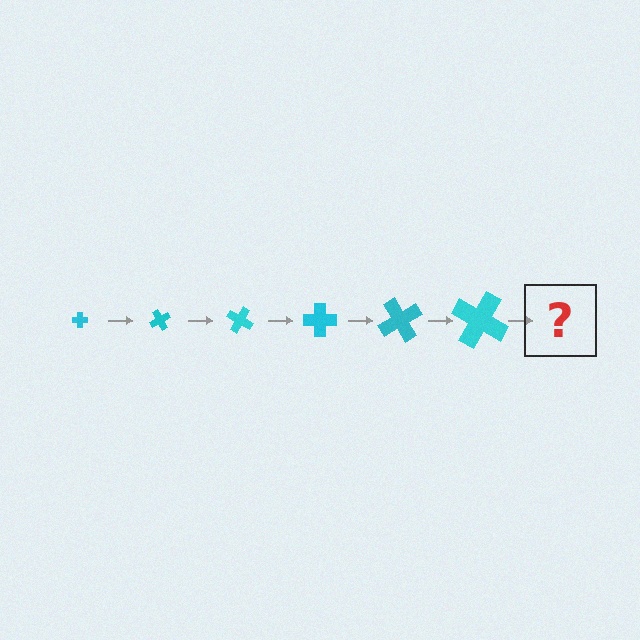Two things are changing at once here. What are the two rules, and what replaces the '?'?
The two rules are that the cross grows larger each step and it rotates 60 degrees each step. The '?' should be a cross, larger than the previous one and rotated 360 degrees from the start.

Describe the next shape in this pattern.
It should be a cross, larger than the previous one and rotated 360 degrees from the start.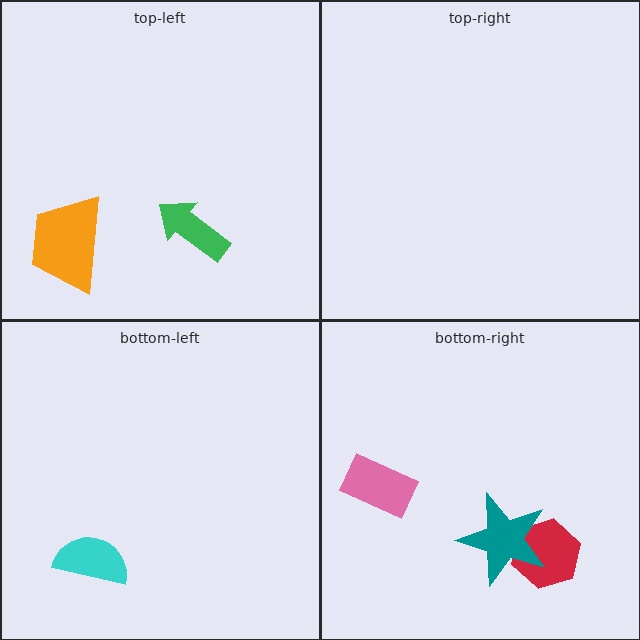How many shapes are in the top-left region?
2.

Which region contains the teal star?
The bottom-right region.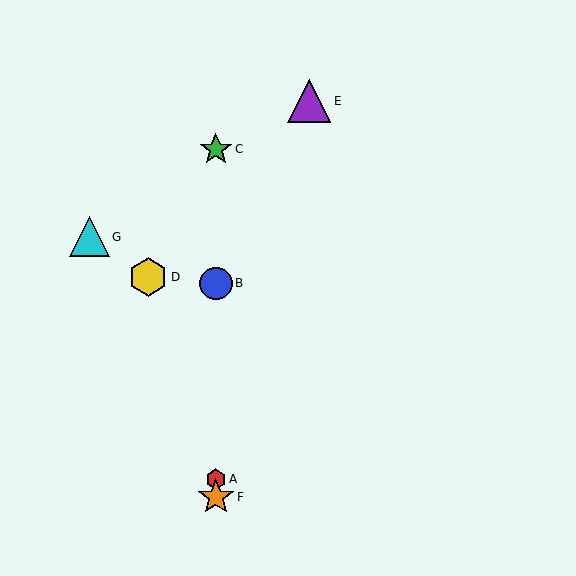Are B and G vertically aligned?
No, B is at x≈216 and G is at x≈89.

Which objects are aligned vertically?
Objects A, B, C, F are aligned vertically.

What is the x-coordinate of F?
Object F is at x≈216.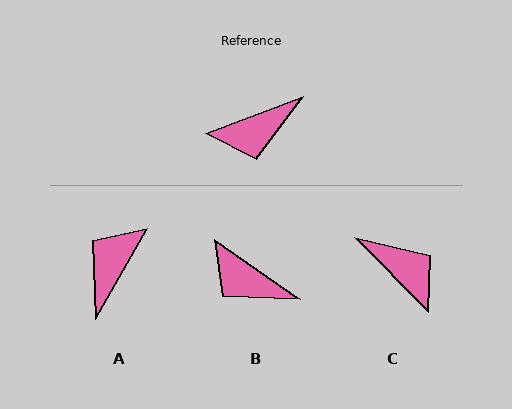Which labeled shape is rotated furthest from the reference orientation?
A, about 141 degrees away.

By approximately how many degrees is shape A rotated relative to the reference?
Approximately 141 degrees clockwise.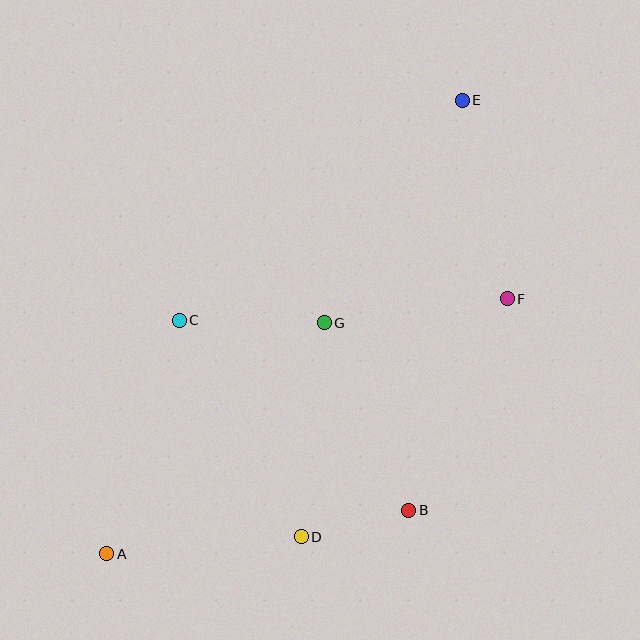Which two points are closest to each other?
Points B and D are closest to each other.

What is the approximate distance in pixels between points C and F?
The distance between C and F is approximately 329 pixels.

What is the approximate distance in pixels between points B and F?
The distance between B and F is approximately 233 pixels.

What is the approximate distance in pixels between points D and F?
The distance between D and F is approximately 315 pixels.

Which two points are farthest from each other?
Points A and E are farthest from each other.